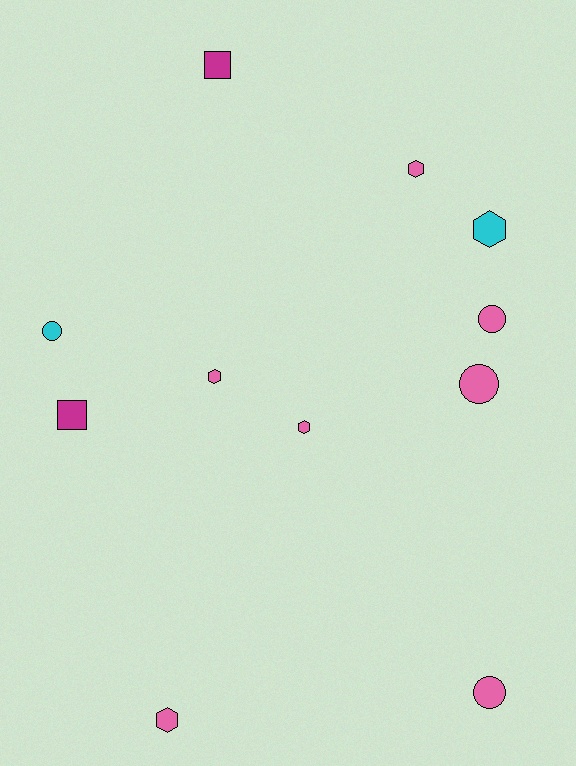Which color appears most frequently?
Pink, with 7 objects.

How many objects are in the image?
There are 11 objects.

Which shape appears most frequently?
Hexagon, with 5 objects.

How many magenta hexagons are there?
There are no magenta hexagons.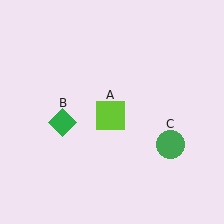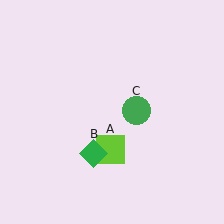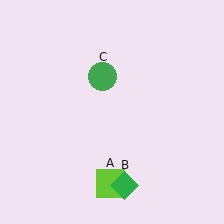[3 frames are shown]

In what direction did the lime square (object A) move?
The lime square (object A) moved down.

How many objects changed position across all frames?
3 objects changed position: lime square (object A), green diamond (object B), green circle (object C).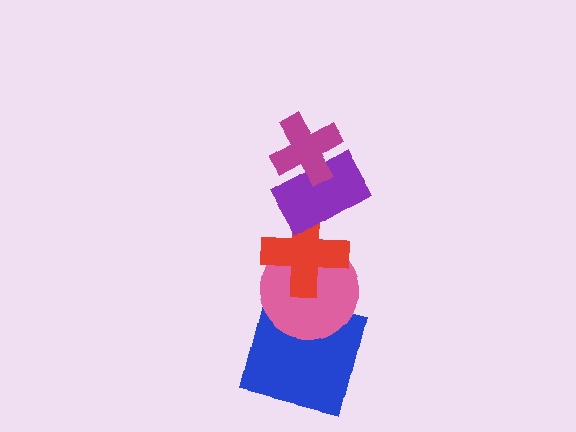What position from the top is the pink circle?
The pink circle is 4th from the top.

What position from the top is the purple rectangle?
The purple rectangle is 2nd from the top.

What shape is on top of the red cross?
The purple rectangle is on top of the red cross.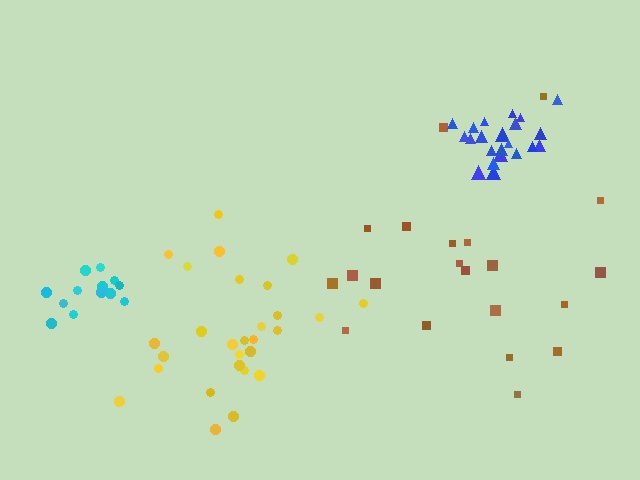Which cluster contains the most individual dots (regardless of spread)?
Yellow (28).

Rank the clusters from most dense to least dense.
blue, cyan, yellow, brown.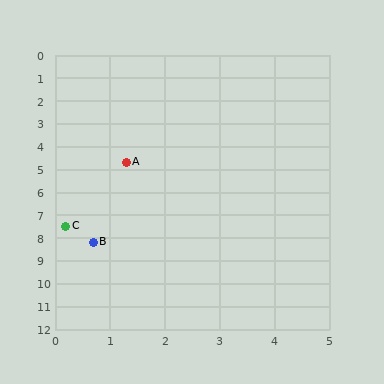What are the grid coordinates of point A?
Point A is at approximately (1.3, 4.7).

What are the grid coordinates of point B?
Point B is at approximately (0.7, 8.2).